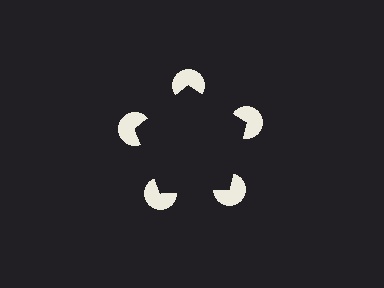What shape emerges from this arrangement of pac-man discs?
An illusory pentagon — its edges are inferred from the aligned wedge cuts in the pac-man discs, not physically drawn.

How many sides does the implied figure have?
5 sides.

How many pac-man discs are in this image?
There are 5 — one at each vertex of the illusory pentagon.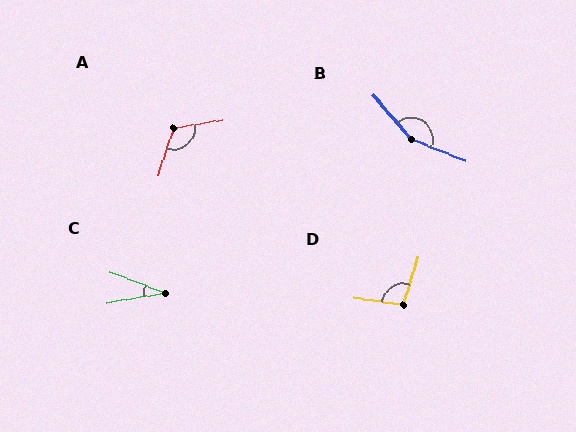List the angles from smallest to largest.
C (31°), D (100°), A (117°), B (153°).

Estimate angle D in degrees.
Approximately 100 degrees.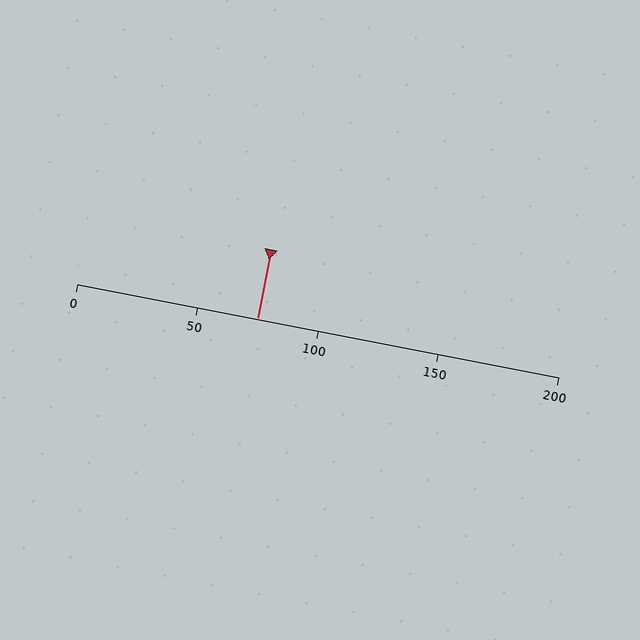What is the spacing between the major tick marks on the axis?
The major ticks are spaced 50 apart.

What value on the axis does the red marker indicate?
The marker indicates approximately 75.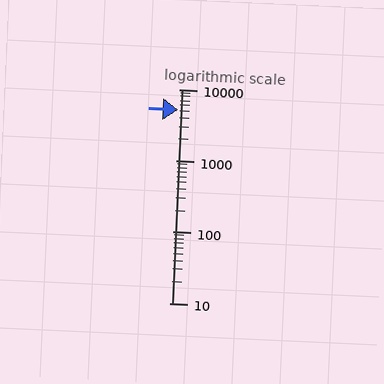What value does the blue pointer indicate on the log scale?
The pointer indicates approximately 5100.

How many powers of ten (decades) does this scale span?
The scale spans 3 decades, from 10 to 10000.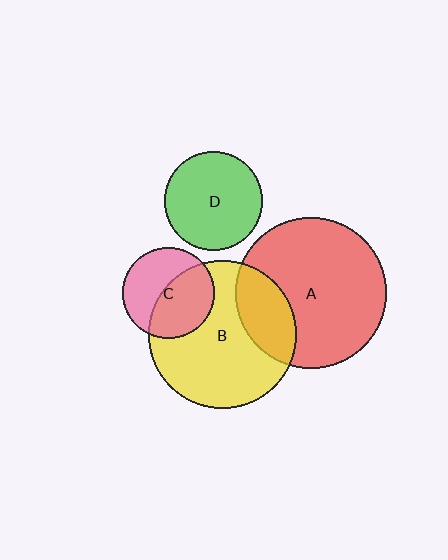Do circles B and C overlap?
Yes.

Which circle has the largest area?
Circle A (red).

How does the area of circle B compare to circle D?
Approximately 2.2 times.